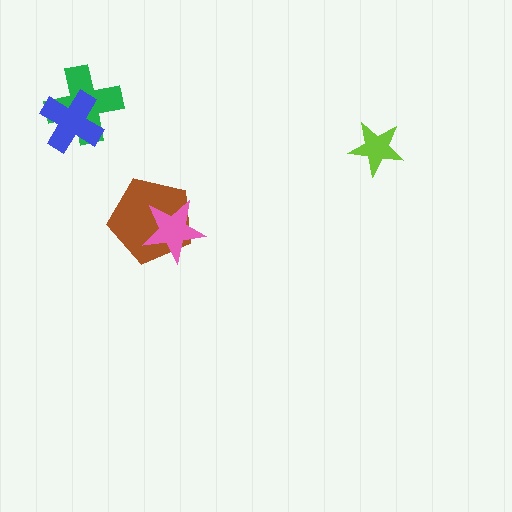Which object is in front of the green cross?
The blue cross is in front of the green cross.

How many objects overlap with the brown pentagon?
1 object overlaps with the brown pentagon.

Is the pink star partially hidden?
No, no other shape covers it.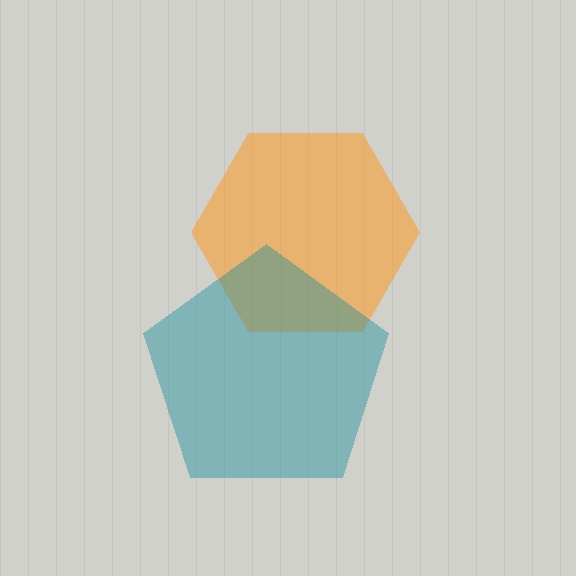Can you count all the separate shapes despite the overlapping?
Yes, there are 2 separate shapes.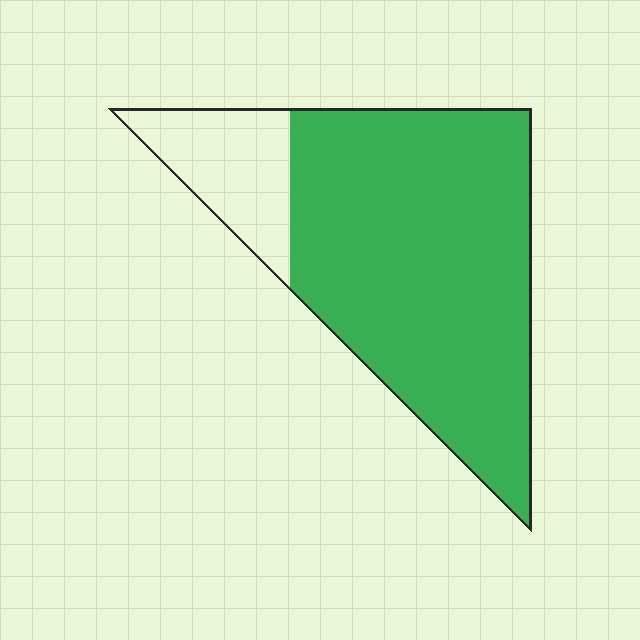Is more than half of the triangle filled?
Yes.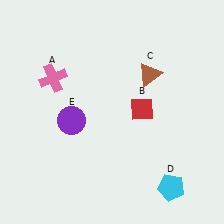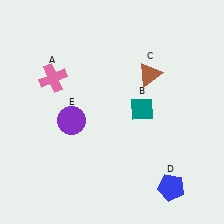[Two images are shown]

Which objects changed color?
B changed from red to teal. D changed from cyan to blue.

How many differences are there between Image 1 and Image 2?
There are 2 differences between the two images.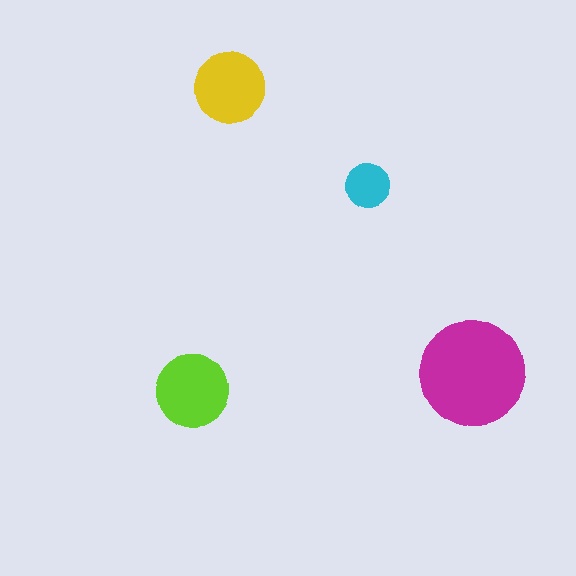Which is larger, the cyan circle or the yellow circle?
The yellow one.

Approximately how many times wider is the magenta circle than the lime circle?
About 1.5 times wider.